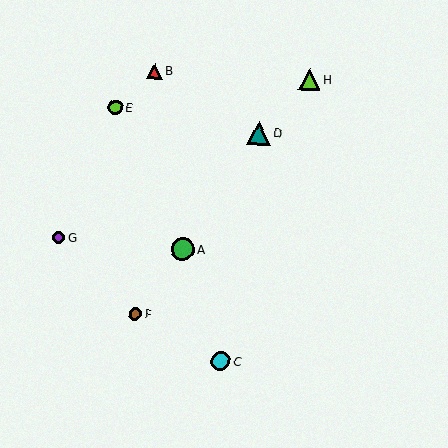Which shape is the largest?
The teal triangle (labeled D) is the largest.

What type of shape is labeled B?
Shape B is a red triangle.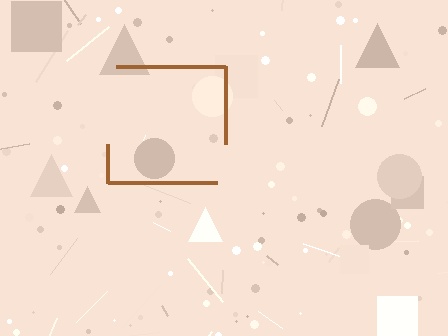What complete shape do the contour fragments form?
The contour fragments form a square.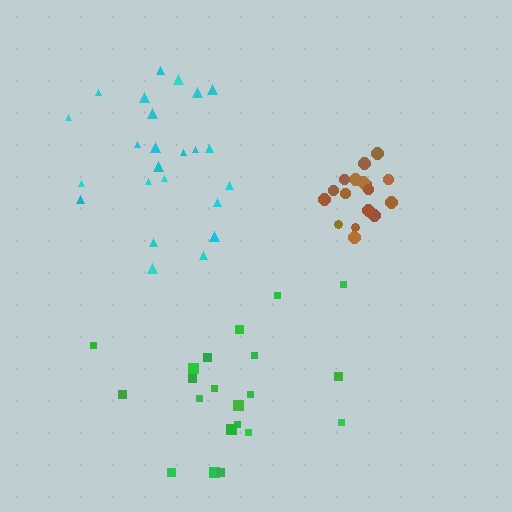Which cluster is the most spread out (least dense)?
Cyan.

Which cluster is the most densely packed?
Brown.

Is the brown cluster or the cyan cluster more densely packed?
Brown.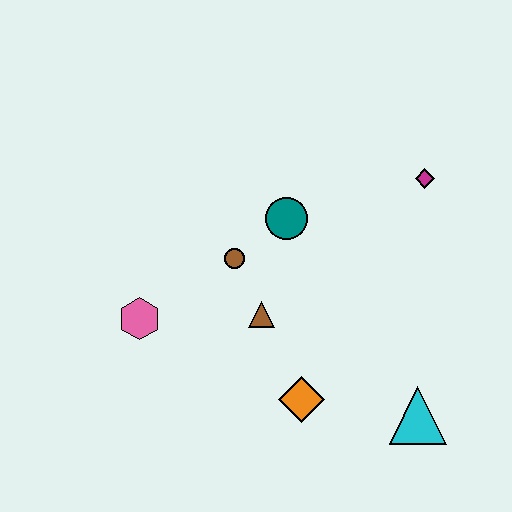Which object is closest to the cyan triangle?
The orange diamond is closest to the cyan triangle.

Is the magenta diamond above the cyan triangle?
Yes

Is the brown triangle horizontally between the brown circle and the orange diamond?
Yes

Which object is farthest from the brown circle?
The cyan triangle is farthest from the brown circle.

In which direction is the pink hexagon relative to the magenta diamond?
The pink hexagon is to the left of the magenta diamond.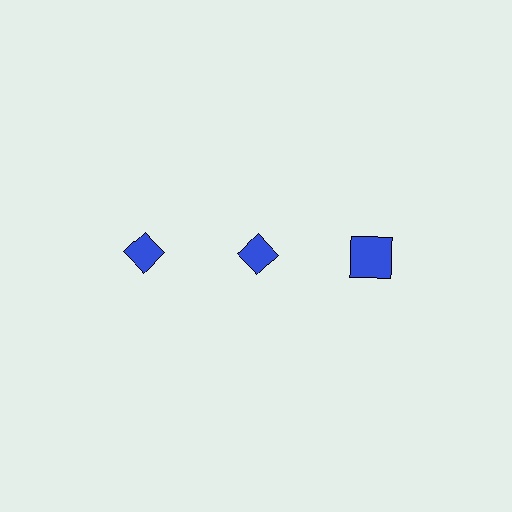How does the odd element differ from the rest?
It has a different shape: square instead of diamond.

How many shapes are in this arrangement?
There are 3 shapes arranged in a grid pattern.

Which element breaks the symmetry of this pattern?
The blue square in the top row, center column breaks the symmetry. All other shapes are blue diamonds.